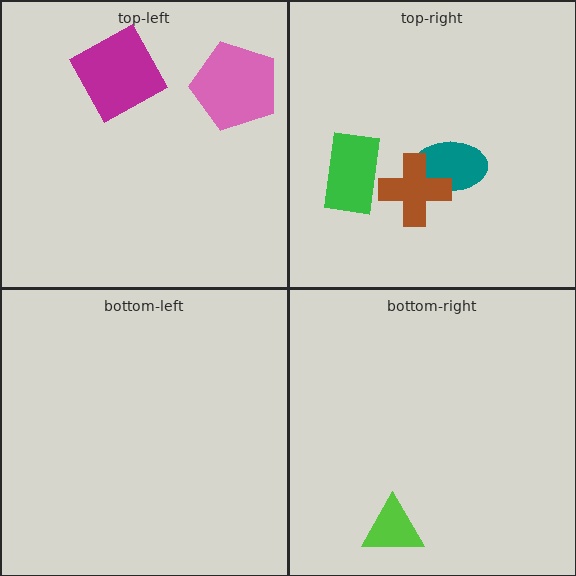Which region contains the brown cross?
The top-right region.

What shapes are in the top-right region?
The teal ellipse, the brown cross, the green rectangle.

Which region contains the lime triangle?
The bottom-right region.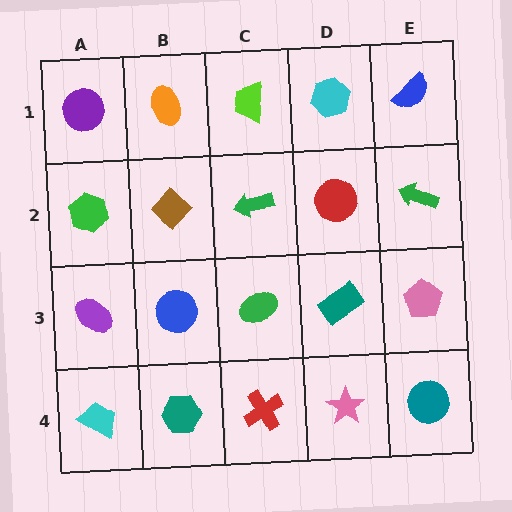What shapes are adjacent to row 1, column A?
A green hexagon (row 2, column A), an orange ellipse (row 1, column B).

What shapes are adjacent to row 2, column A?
A purple circle (row 1, column A), a purple ellipse (row 3, column A), a brown diamond (row 2, column B).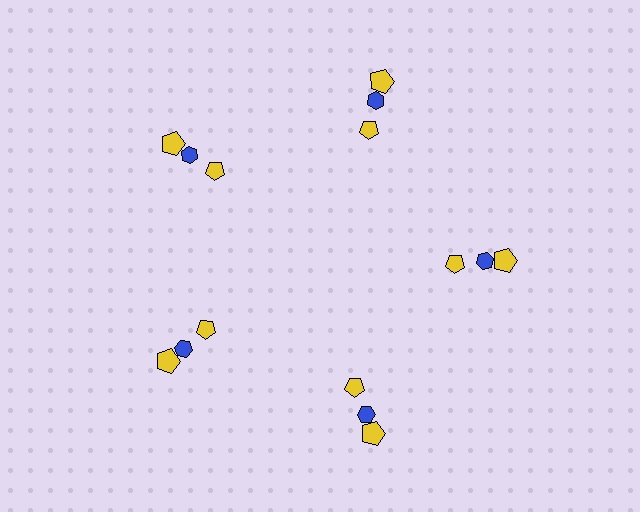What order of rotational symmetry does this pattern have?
This pattern has 5-fold rotational symmetry.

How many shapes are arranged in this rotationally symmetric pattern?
There are 15 shapes, arranged in 5 groups of 3.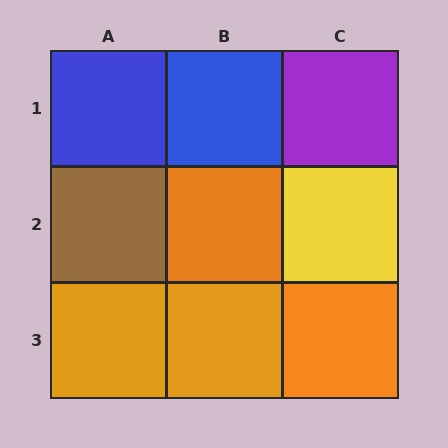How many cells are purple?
1 cell is purple.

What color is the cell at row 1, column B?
Blue.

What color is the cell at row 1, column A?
Blue.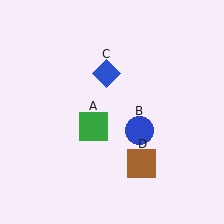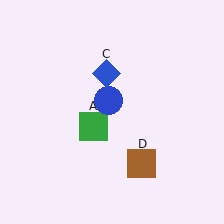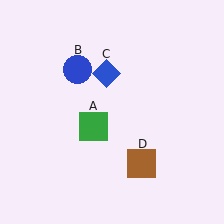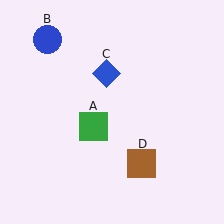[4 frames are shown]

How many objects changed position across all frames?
1 object changed position: blue circle (object B).